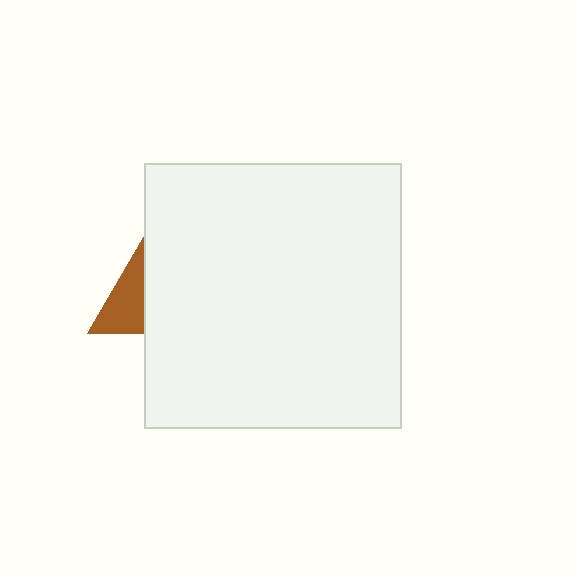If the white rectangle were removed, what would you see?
You would see the complete brown triangle.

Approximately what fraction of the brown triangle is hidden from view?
Roughly 65% of the brown triangle is hidden behind the white rectangle.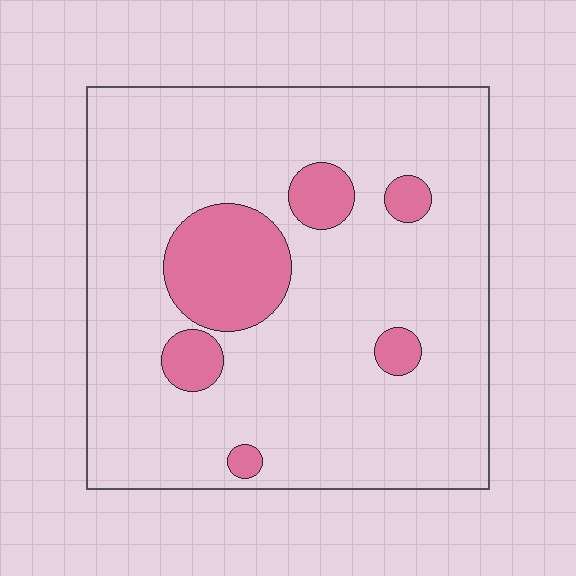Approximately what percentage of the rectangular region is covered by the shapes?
Approximately 15%.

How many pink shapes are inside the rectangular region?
6.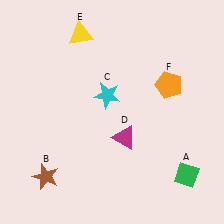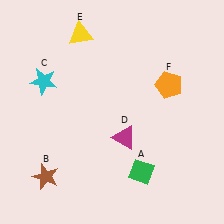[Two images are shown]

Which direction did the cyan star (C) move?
The cyan star (C) moved left.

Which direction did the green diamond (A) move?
The green diamond (A) moved left.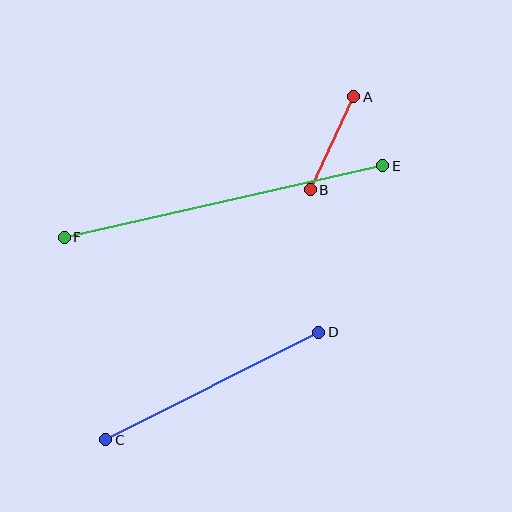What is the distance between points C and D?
The distance is approximately 239 pixels.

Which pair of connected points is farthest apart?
Points E and F are farthest apart.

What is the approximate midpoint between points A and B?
The midpoint is at approximately (332, 143) pixels.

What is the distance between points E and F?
The distance is approximately 326 pixels.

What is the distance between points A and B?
The distance is approximately 103 pixels.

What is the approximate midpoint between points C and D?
The midpoint is at approximately (212, 386) pixels.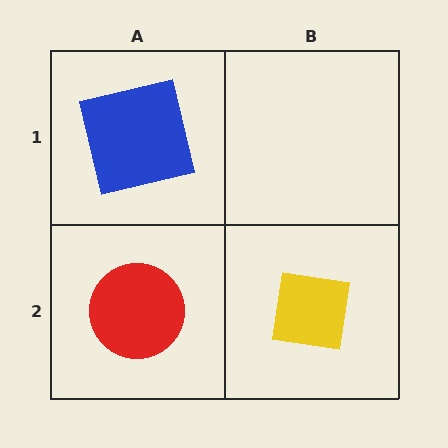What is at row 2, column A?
A red circle.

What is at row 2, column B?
A yellow square.